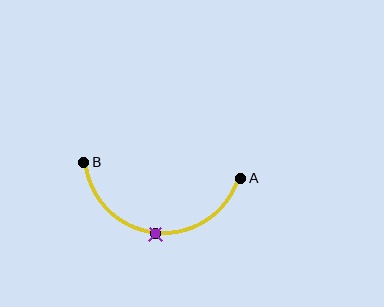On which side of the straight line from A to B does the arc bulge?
The arc bulges below the straight line connecting A and B.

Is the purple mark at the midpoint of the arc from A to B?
Yes. The purple mark lies on the arc at equal arc-length from both A and B — it is the arc midpoint.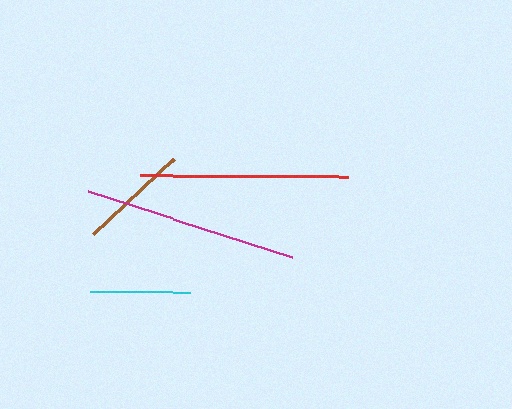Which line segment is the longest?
The magenta line is the longest at approximately 214 pixels.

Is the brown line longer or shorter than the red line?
The red line is longer than the brown line.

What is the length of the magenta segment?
The magenta segment is approximately 214 pixels long.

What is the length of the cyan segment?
The cyan segment is approximately 100 pixels long.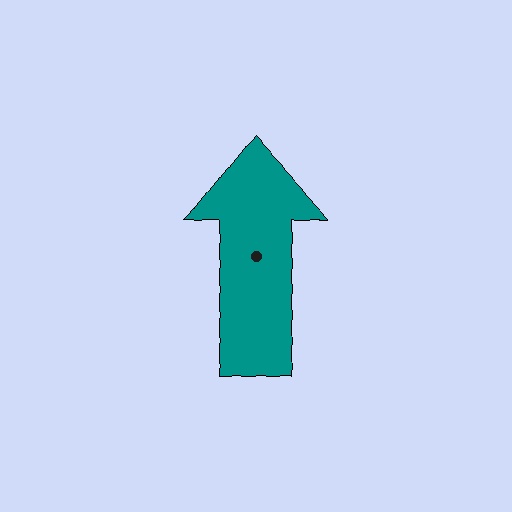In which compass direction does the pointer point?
North.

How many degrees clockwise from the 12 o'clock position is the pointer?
Approximately 358 degrees.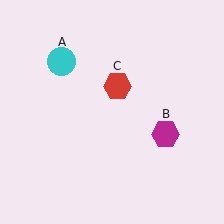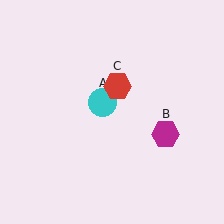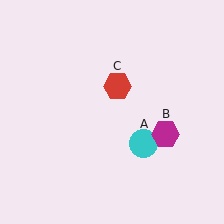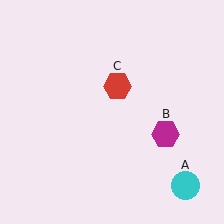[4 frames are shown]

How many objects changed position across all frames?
1 object changed position: cyan circle (object A).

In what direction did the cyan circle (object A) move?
The cyan circle (object A) moved down and to the right.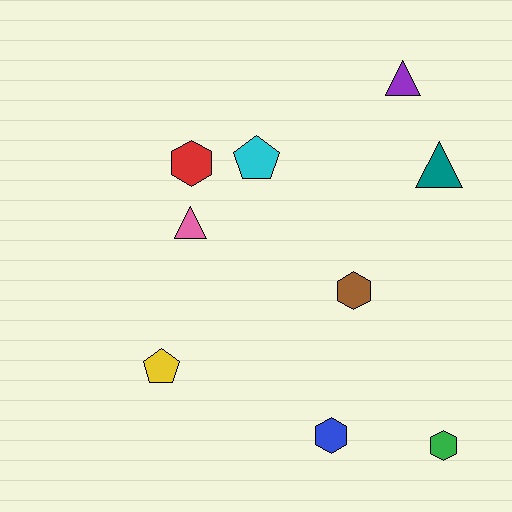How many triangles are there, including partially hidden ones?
There are 3 triangles.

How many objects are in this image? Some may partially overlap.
There are 9 objects.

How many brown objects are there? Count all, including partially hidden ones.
There is 1 brown object.